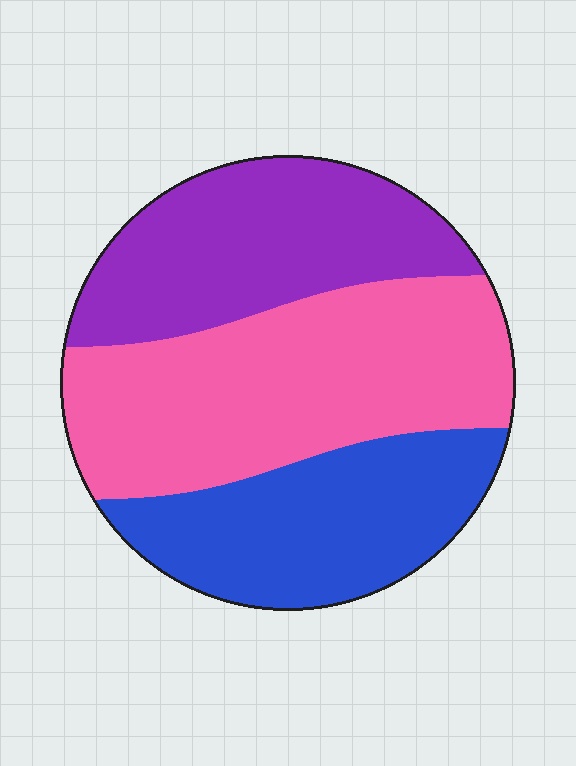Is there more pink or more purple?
Pink.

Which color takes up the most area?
Pink, at roughly 40%.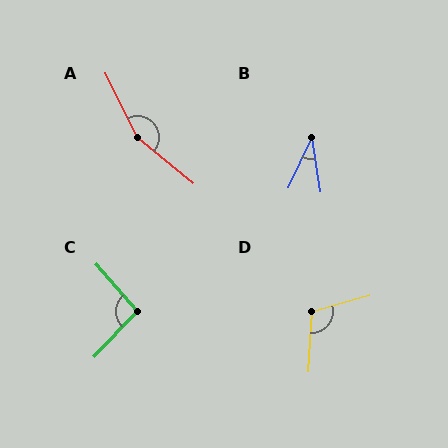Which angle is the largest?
A, at approximately 155 degrees.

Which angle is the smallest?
B, at approximately 34 degrees.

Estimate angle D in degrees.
Approximately 108 degrees.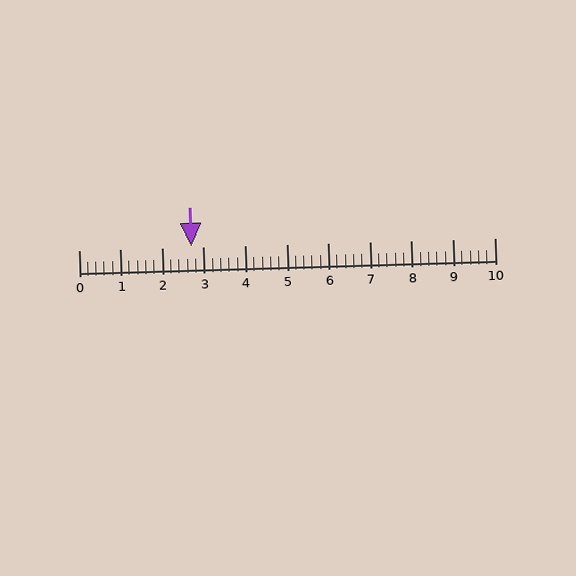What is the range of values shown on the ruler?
The ruler shows values from 0 to 10.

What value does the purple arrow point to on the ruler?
The purple arrow points to approximately 2.7.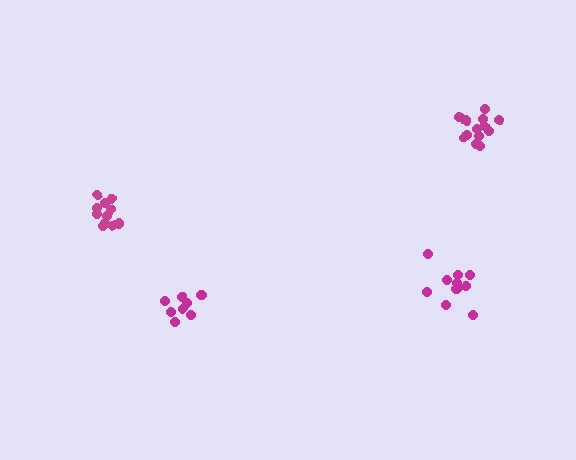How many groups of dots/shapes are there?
There are 4 groups.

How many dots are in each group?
Group 1: 11 dots, Group 2: 8 dots, Group 3: 10 dots, Group 4: 13 dots (42 total).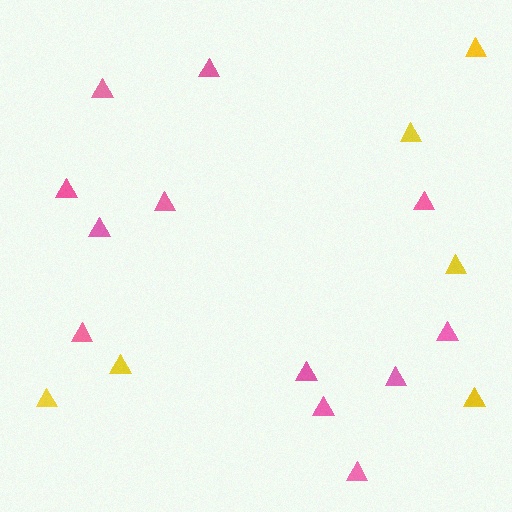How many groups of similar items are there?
There are 2 groups: one group of pink triangles (12) and one group of yellow triangles (6).